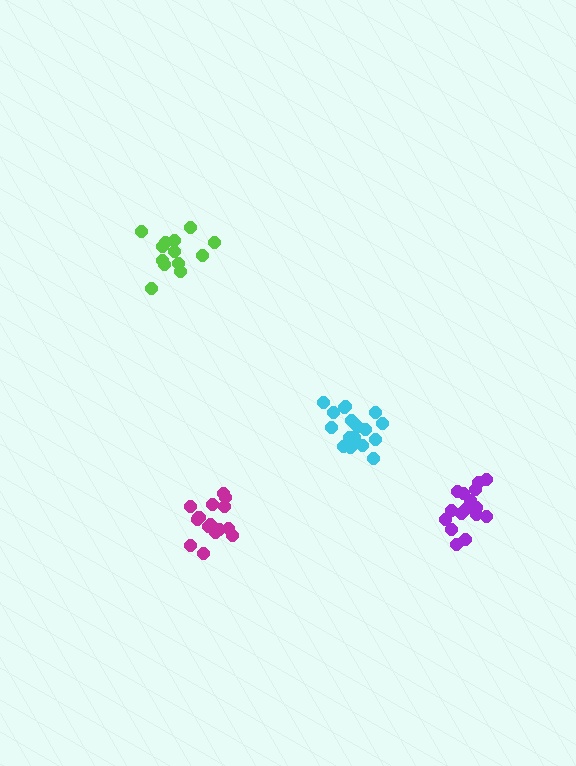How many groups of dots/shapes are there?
There are 4 groups.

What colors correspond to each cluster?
The clusters are colored: magenta, lime, cyan, purple.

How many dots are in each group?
Group 1: 16 dots, Group 2: 13 dots, Group 3: 18 dots, Group 4: 18 dots (65 total).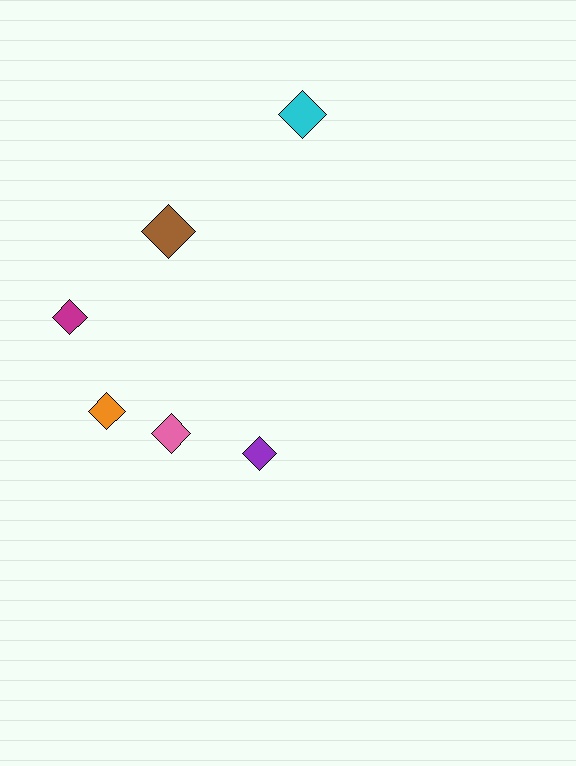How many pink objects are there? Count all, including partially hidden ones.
There is 1 pink object.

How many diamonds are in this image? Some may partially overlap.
There are 6 diamonds.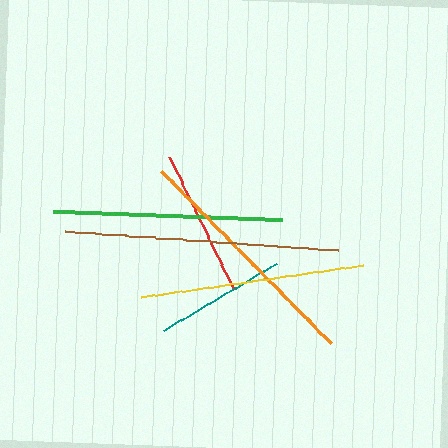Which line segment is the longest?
The brown line is the longest at approximately 274 pixels.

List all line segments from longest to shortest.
From longest to shortest: brown, orange, green, yellow, red, teal.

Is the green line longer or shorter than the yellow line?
The green line is longer than the yellow line.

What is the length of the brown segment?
The brown segment is approximately 274 pixels long.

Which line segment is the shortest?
The teal line is the shortest at approximately 131 pixels.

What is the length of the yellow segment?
The yellow segment is approximately 223 pixels long.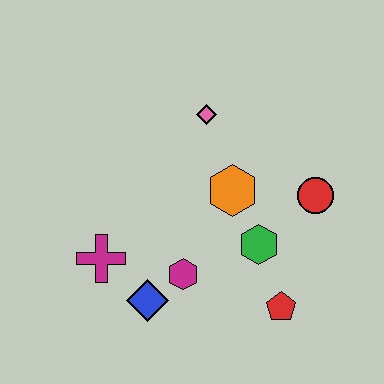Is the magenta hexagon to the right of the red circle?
No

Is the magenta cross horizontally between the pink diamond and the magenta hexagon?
No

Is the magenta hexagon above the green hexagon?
No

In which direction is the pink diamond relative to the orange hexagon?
The pink diamond is above the orange hexagon.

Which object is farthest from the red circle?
The magenta cross is farthest from the red circle.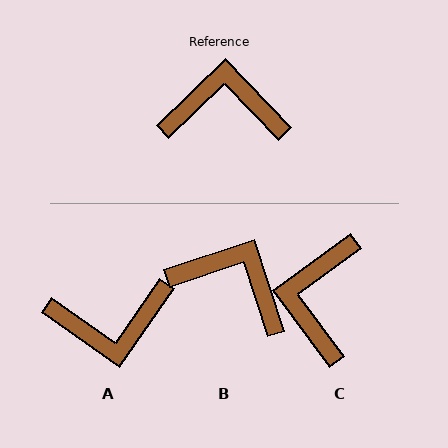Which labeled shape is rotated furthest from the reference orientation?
A, about 169 degrees away.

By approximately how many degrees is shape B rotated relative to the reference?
Approximately 26 degrees clockwise.